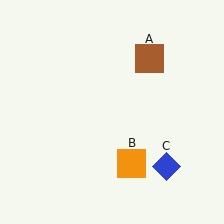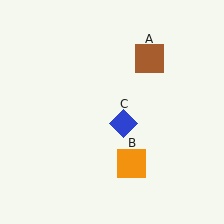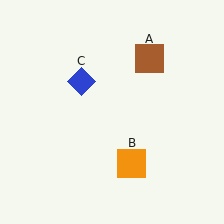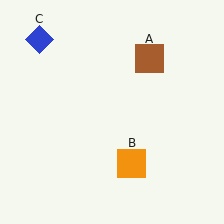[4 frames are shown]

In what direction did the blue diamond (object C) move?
The blue diamond (object C) moved up and to the left.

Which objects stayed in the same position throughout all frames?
Brown square (object A) and orange square (object B) remained stationary.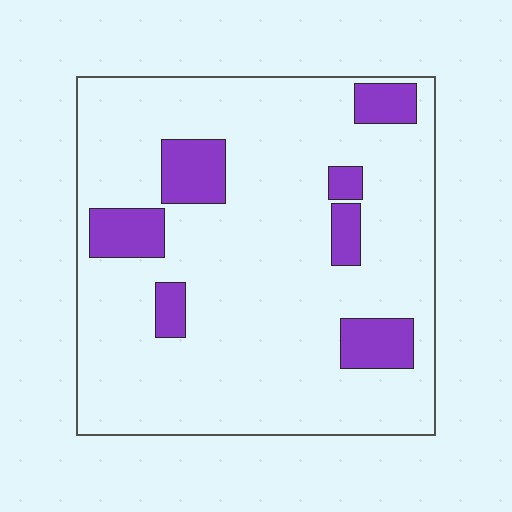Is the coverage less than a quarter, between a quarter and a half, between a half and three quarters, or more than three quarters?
Less than a quarter.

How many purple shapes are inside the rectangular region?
7.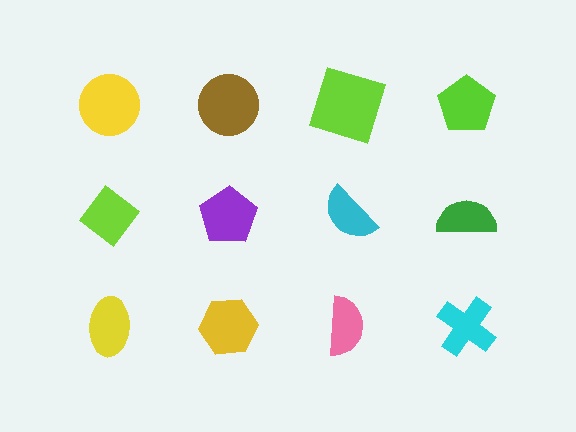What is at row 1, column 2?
A brown circle.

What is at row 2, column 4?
A green semicircle.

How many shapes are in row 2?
4 shapes.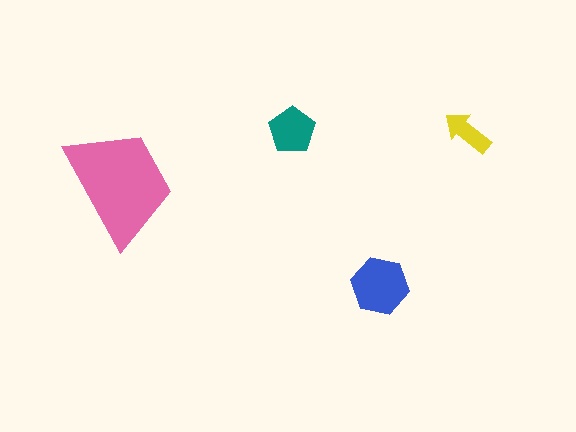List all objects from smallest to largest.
The yellow arrow, the teal pentagon, the blue hexagon, the pink trapezoid.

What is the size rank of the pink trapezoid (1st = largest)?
1st.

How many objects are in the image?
There are 4 objects in the image.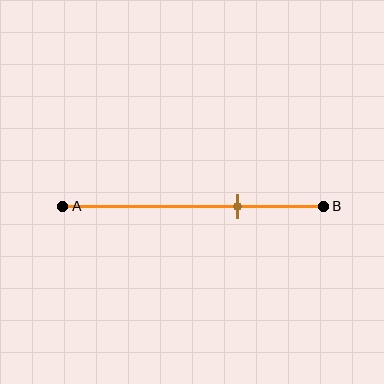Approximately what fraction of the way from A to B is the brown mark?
The brown mark is approximately 65% of the way from A to B.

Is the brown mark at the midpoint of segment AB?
No, the mark is at about 65% from A, not at the 50% midpoint.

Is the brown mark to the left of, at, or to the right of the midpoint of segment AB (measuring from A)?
The brown mark is to the right of the midpoint of segment AB.